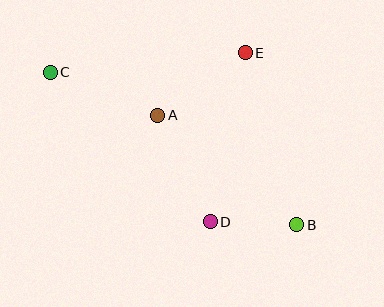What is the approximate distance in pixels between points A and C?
The distance between A and C is approximately 116 pixels.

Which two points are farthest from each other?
Points B and C are farthest from each other.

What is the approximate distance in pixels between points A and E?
The distance between A and E is approximately 108 pixels.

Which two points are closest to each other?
Points B and D are closest to each other.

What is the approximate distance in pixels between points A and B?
The distance between A and B is approximately 177 pixels.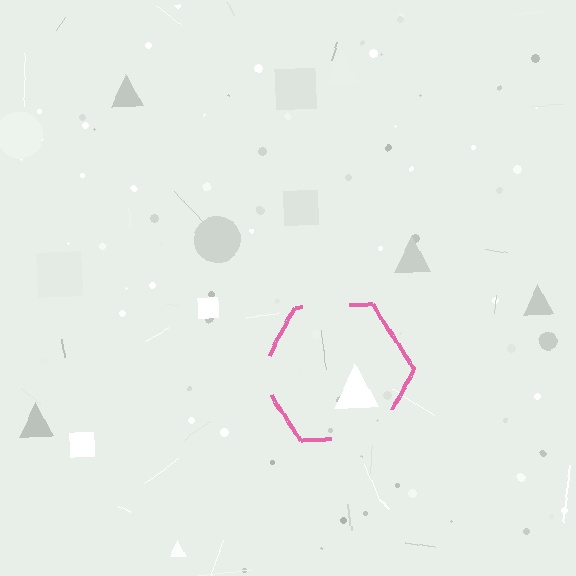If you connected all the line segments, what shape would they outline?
They would outline a hexagon.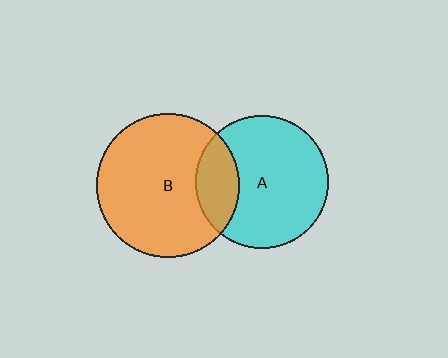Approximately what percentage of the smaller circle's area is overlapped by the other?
Approximately 25%.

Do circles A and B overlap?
Yes.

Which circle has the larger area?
Circle B (orange).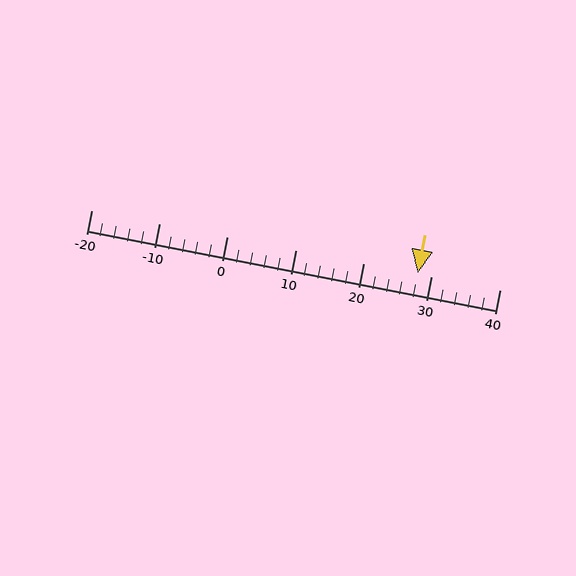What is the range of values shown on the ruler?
The ruler shows values from -20 to 40.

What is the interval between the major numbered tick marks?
The major tick marks are spaced 10 units apart.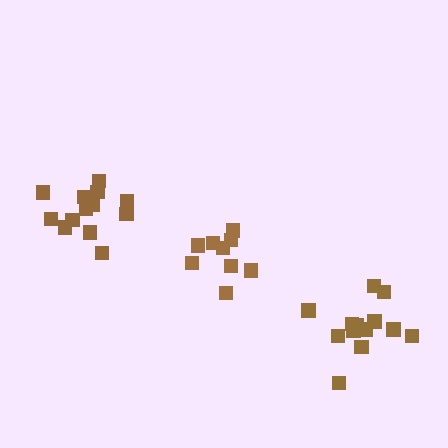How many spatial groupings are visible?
There are 3 spatial groupings.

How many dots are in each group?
Group 1: 13 dots, Group 2: 13 dots, Group 3: 9 dots (35 total).